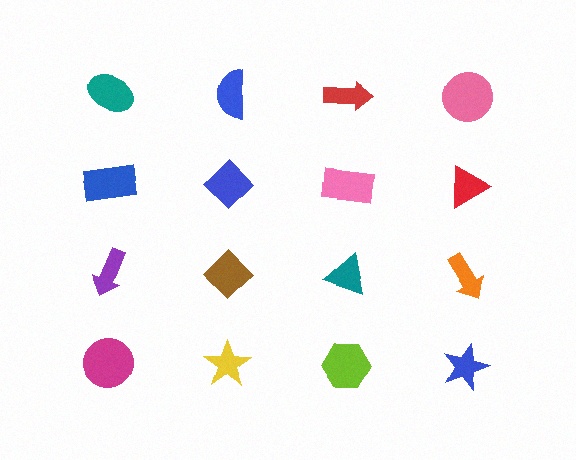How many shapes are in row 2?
4 shapes.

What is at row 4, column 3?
A lime hexagon.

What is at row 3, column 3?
A teal triangle.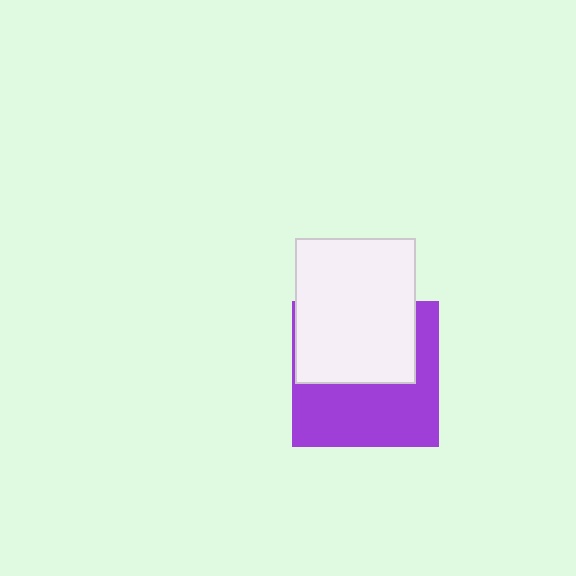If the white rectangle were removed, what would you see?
You would see the complete purple square.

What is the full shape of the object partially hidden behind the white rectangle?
The partially hidden object is a purple square.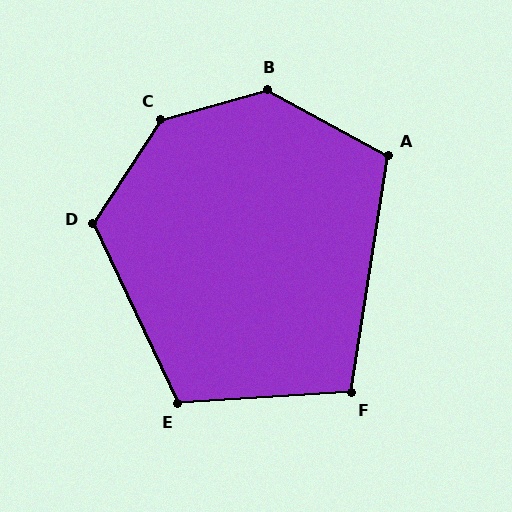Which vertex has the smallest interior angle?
F, at approximately 102 degrees.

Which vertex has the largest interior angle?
C, at approximately 139 degrees.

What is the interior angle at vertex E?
Approximately 112 degrees (obtuse).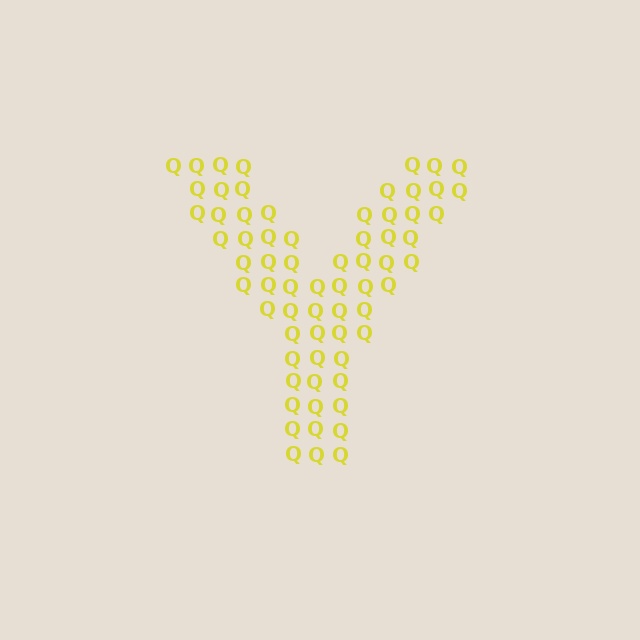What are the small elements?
The small elements are letter Q's.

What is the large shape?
The large shape is the letter Y.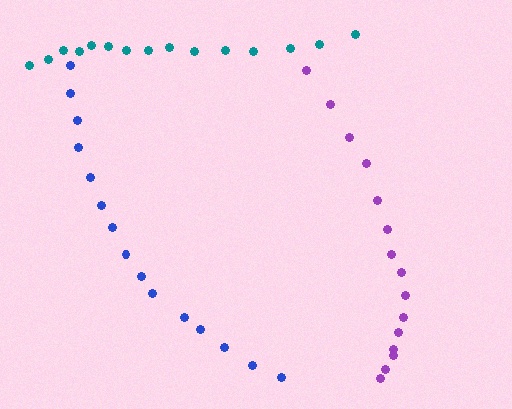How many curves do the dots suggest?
There are 3 distinct paths.